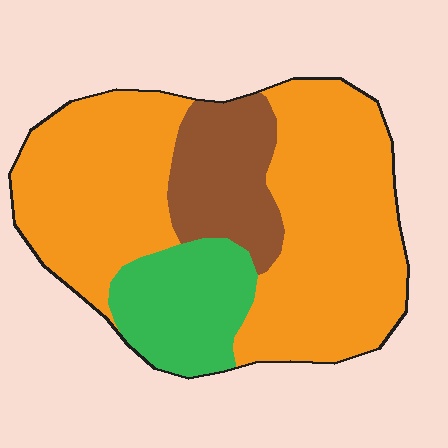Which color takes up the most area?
Orange, at roughly 65%.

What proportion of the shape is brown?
Brown covers roughly 15% of the shape.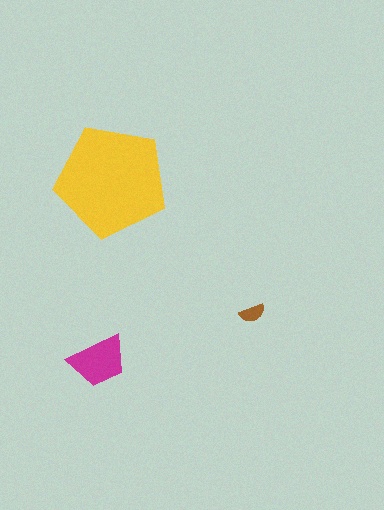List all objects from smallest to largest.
The brown semicircle, the magenta trapezoid, the yellow pentagon.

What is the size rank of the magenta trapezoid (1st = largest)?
2nd.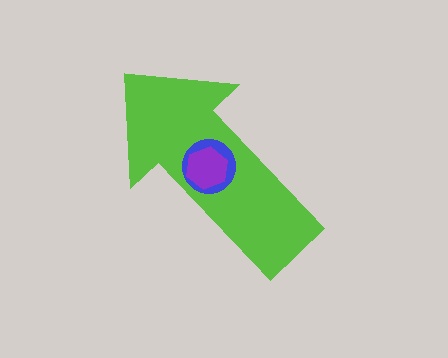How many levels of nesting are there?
3.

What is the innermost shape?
The purple hexagon.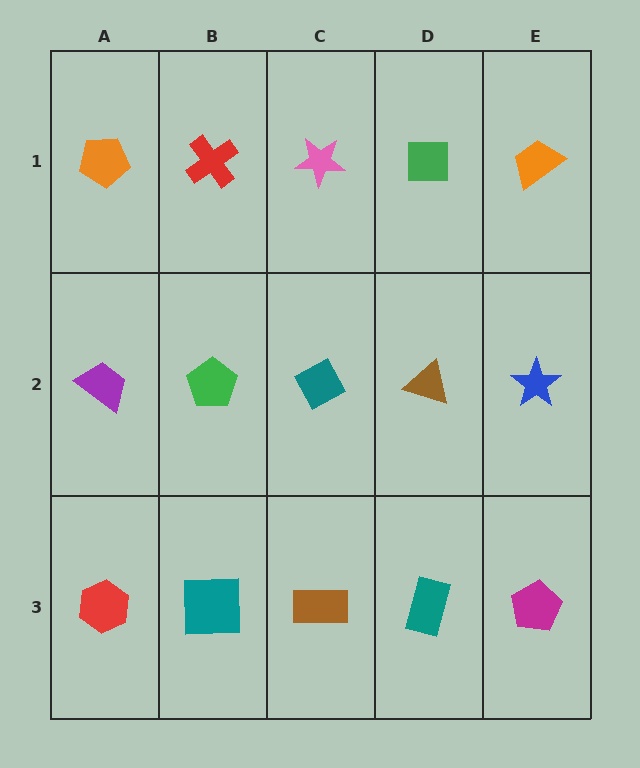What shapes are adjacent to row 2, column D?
A green square (row 1, column D), a teal rectangle (row 3, column D), a teal diamond (row 2, column C), a blue star (row 2, column E).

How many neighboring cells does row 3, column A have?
2.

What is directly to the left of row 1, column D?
A pink star.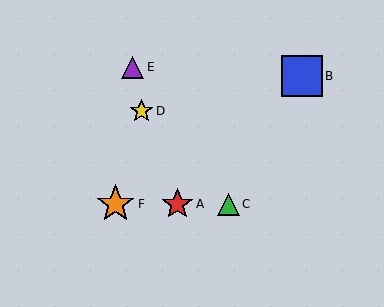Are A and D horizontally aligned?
No, A is at y≈204 and D is at y≈111.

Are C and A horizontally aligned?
Yes, both are at y≈204.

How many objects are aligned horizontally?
3 objects (A, C, F) are aligned horizontally.